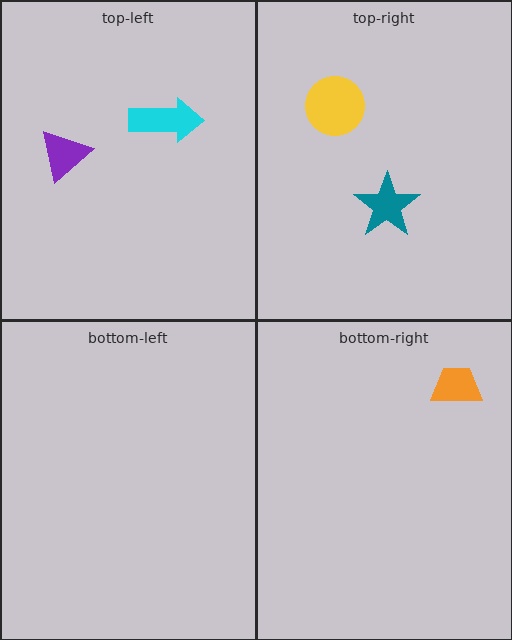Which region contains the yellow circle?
The top-right region.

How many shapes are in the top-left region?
2.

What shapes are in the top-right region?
The teal star, the yellow circle.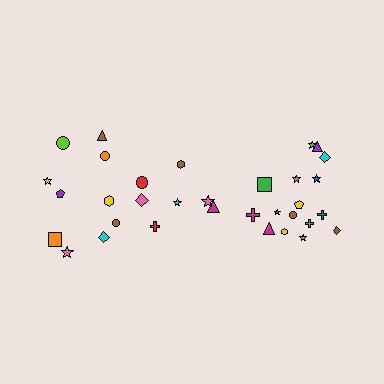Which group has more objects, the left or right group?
The right group.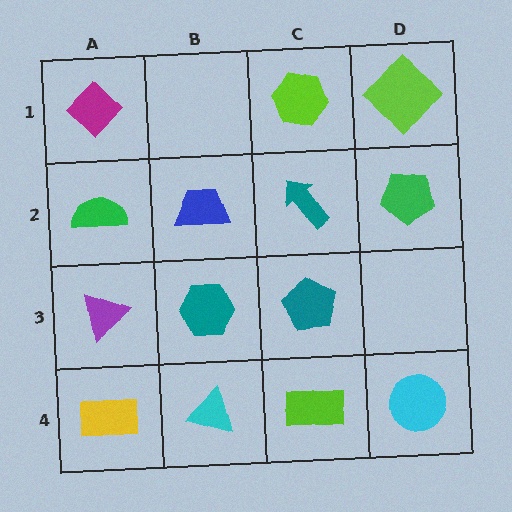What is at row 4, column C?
A lime rectangle.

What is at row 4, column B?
A cyan triangle.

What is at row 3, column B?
A teal hexagon.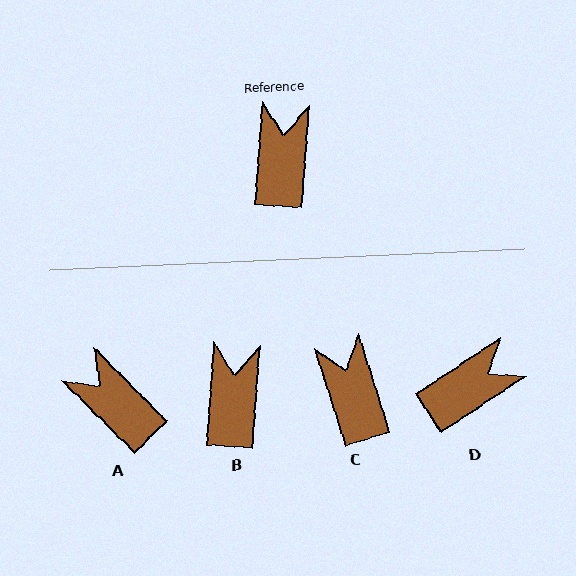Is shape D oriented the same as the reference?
No, it is off by about 52 degrees.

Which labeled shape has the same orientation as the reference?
B.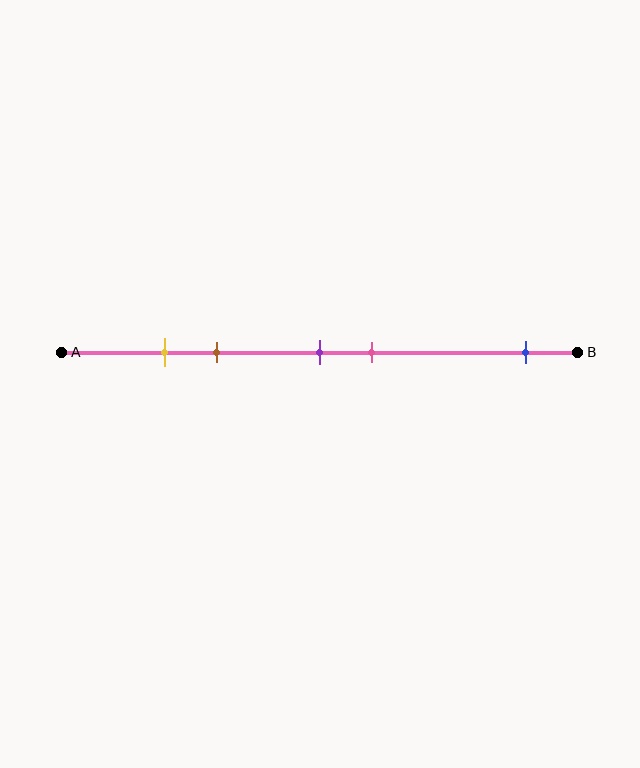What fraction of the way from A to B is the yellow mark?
The yellow mark is approximately 20% (0.2) of the way from A to B.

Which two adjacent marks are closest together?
The yellow and brown marks are the closest adjacent pair.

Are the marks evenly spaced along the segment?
No, the marks are not evenly spaced.